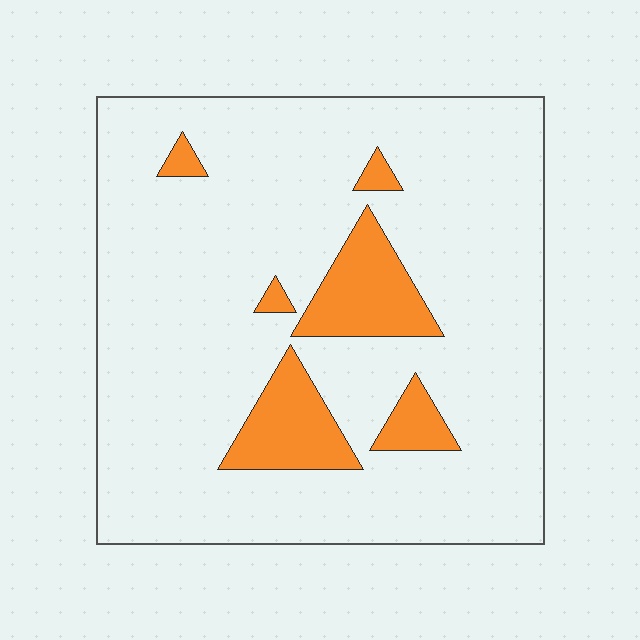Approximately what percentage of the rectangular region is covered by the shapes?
Approximately 15%.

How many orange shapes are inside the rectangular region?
6.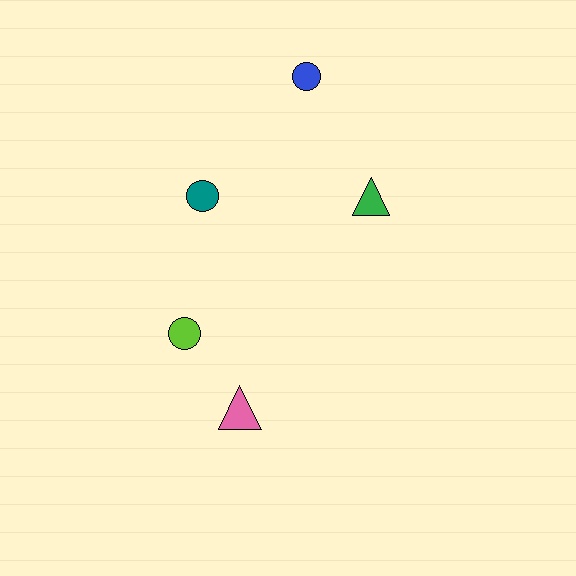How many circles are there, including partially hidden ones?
There are 3 circles.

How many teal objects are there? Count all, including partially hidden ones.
There is 1 teal object.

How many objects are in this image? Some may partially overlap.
There are 5 objects.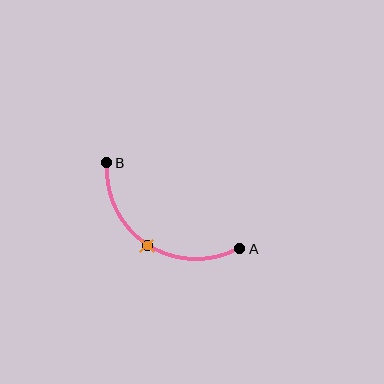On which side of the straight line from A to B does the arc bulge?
The arc bulges below the straight line connecting A and B.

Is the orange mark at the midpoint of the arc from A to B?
Yes. The orange mark lies on the arc at equal arc-length from both A and B — it is the arc midpoint.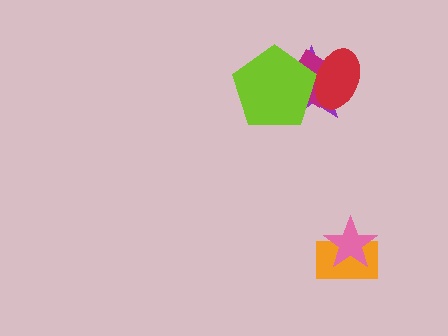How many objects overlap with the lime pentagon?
3 objects overlap with the lime pentagon.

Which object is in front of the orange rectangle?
The pink star is in front of the orange rectangle.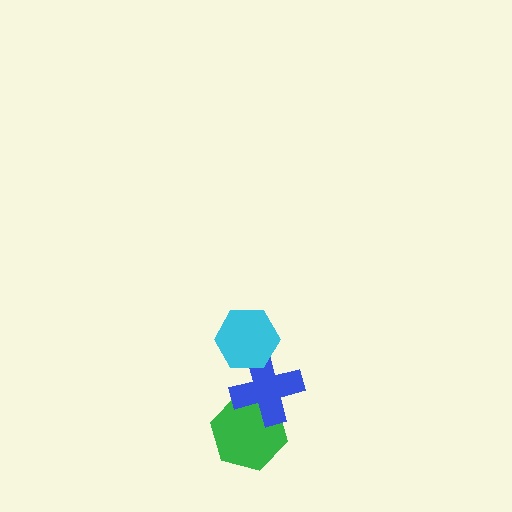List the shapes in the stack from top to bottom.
From top to bottom: the cyan hexagon, the blue cross, the green hexagon.